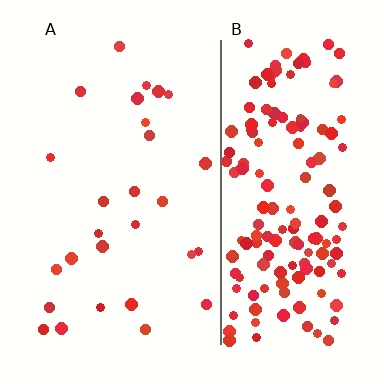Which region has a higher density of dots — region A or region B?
B (the right).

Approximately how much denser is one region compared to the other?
Approximately 5.7× — region B over region A.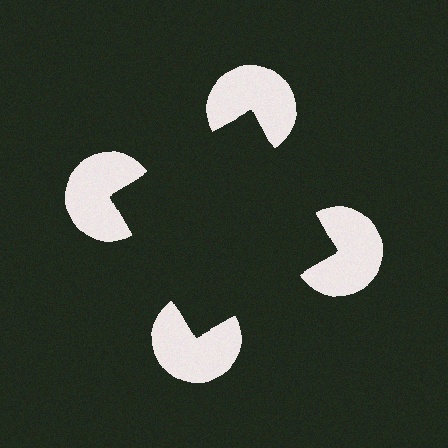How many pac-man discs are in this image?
There are 4 — one at each vertex of the illusory square.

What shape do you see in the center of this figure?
An illusory square — its edges are inferred from the aligned wedge cuts in the pac-man discs, not physically drawn.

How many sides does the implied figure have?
4 sides.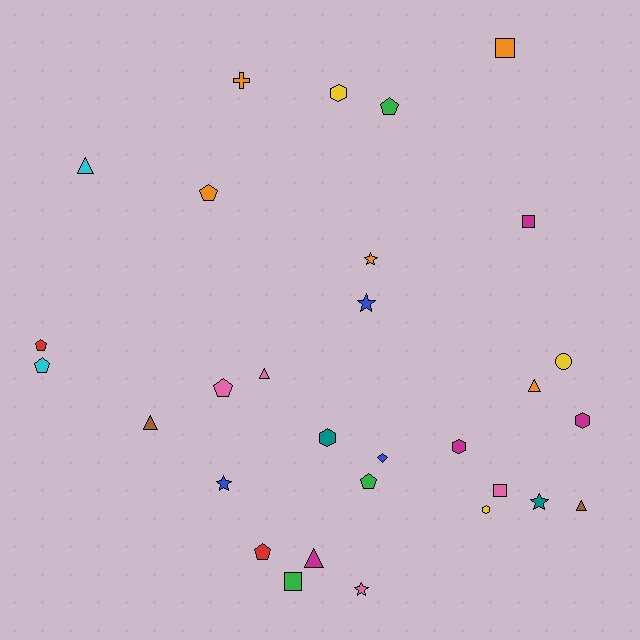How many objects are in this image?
There are 30 objects.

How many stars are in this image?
There are 5 stars.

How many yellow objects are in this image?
There are 3 yellow objects.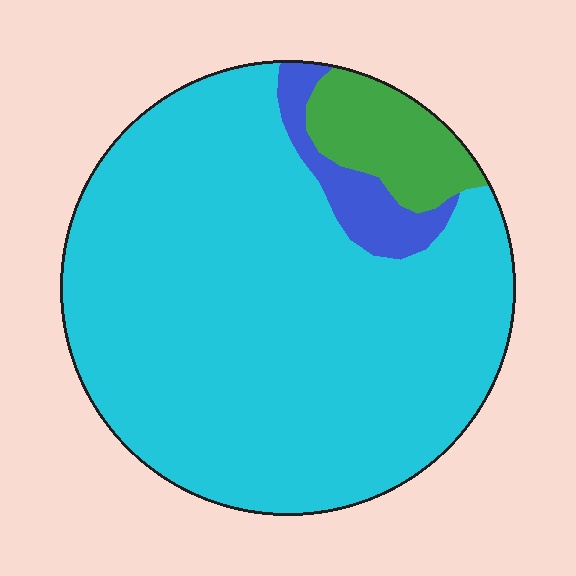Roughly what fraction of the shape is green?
Green covers 9% of the shape.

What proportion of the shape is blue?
Blue takes up about one tenth (1/10) of the shape.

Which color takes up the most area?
Cyan, at roughly 85%.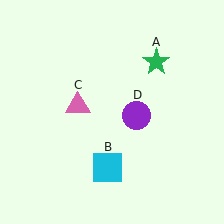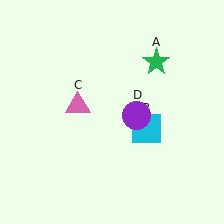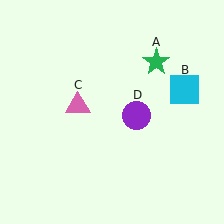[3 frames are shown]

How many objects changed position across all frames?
1 object changed position: cyan square (object B).